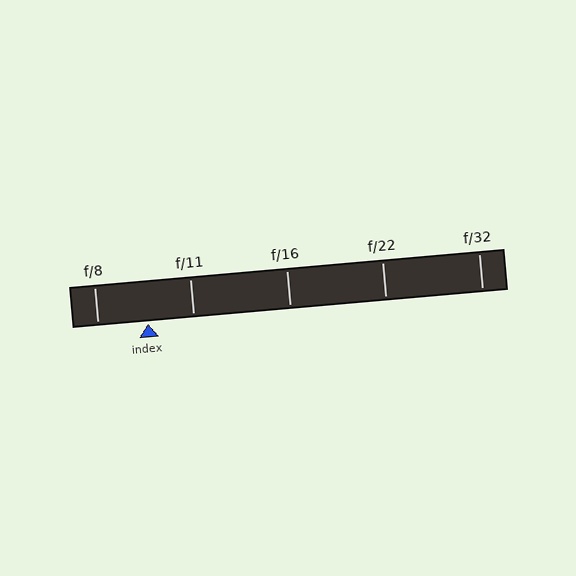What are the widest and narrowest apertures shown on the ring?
The widest aperture shown is f/8 and the narrowest is f/32.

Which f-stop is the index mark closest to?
The index mark is closest to f/11.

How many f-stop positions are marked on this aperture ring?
There are 5 f-stop positions marked.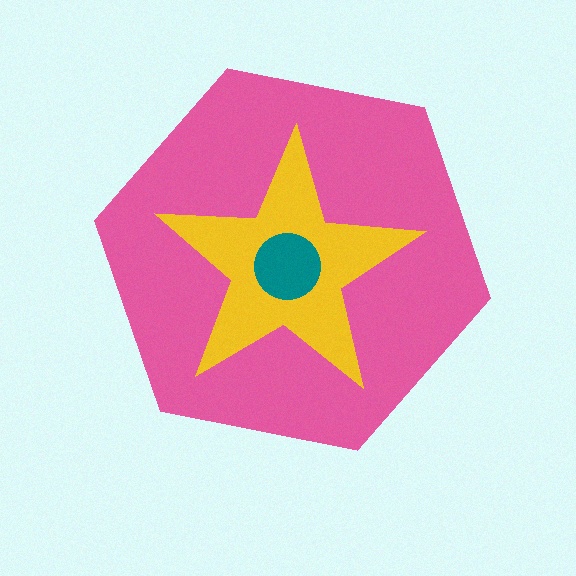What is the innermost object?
The teal circle.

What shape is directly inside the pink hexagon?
The yellow star.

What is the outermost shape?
The pink hexagon.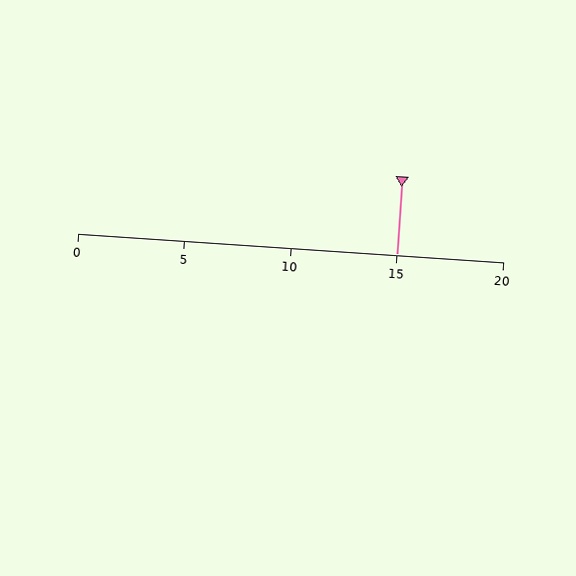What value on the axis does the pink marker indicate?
The marker indicates approximately 15.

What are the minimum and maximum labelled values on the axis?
The axis runs from 0 to 20.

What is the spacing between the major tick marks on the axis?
The major ticks are spaced 5 apart.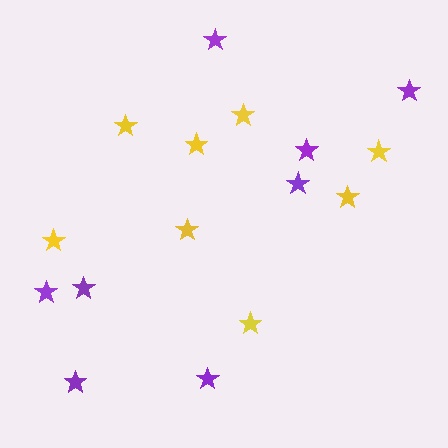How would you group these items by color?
There are 2 groups: one group of yellow stars (8) and one group of purple stars (8).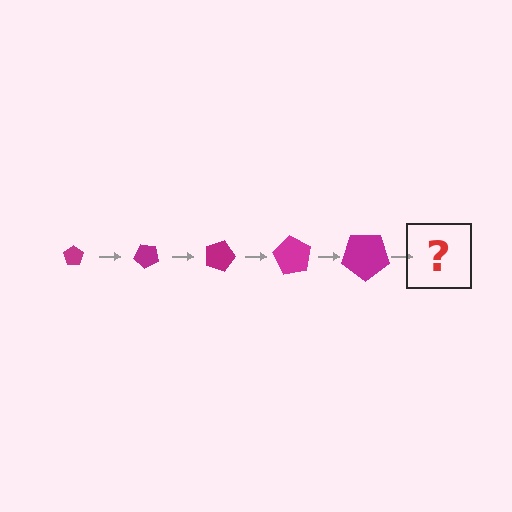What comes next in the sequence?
The next element should be a pentagon, larger than the previous one and rotated 225 degrees from the start.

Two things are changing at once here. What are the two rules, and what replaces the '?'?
The two rules are that the pentagon grows larger each step and it rotates 45 degrees each step. The '?' should be a pentagon, larger than the previous one and rotated 225 degrees from the start.